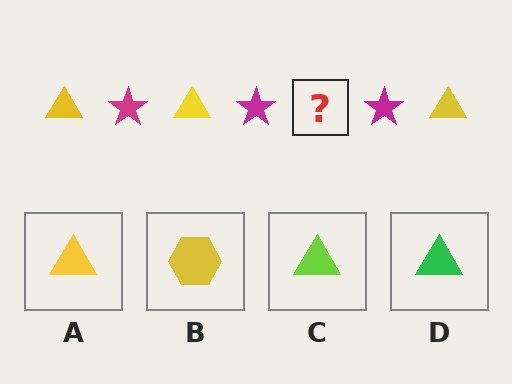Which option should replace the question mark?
Option A.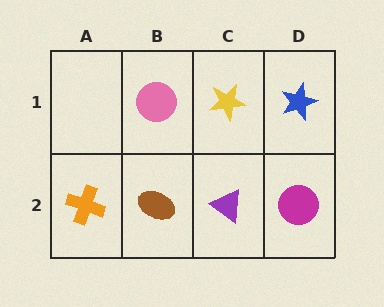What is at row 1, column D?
A blue star.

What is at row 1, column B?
A pink circle.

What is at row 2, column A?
An orange cross.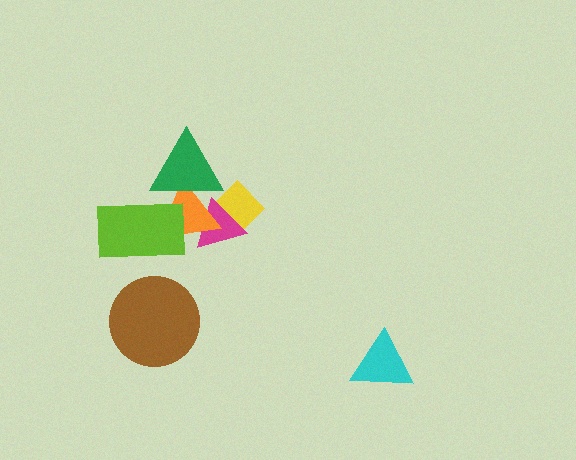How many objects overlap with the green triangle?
3 objects overlap with the green triangle.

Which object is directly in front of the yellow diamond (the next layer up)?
The magenta triangle is directly in front of the yellow diamond.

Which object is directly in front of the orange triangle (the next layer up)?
The lime rectangle is directly in front of the orange triangle.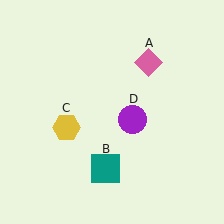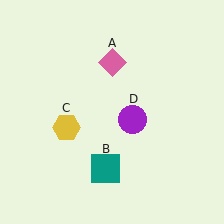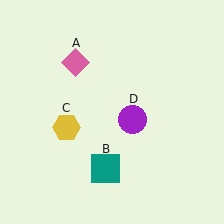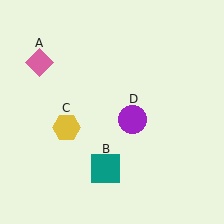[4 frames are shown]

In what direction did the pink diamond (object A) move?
The pink diamond (object A) moved left.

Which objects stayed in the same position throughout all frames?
Teal square (object B) and yellow hexagon (object C) and purple circle (object D) remained stationary.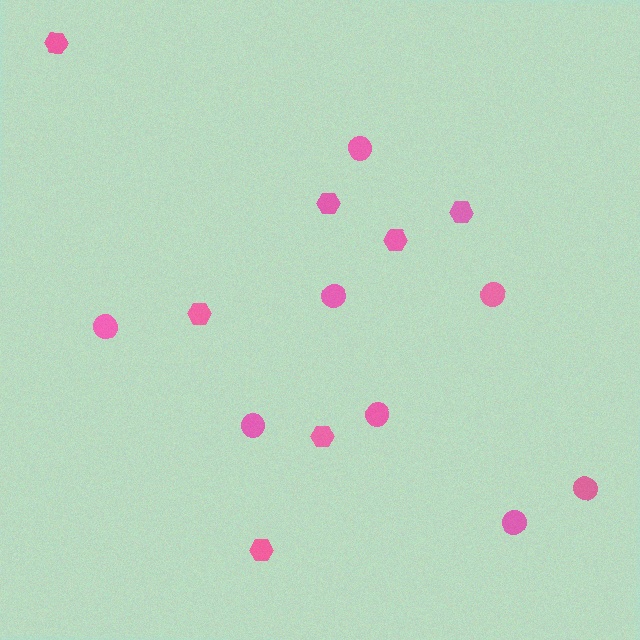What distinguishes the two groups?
There are 2 groups: one group of circles (8) and one group of hexagons (7).